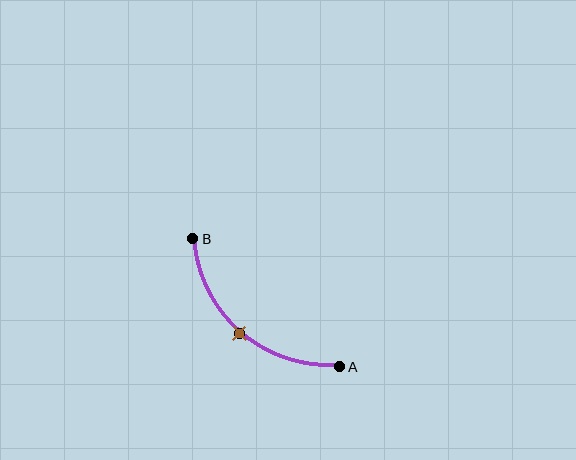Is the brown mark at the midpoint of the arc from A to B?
Yes. The brown mark lies on the arc at equal arc-length from both A and B — it is the arc midpoint.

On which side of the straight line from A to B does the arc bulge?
The arc bulges below and to the left of the straight line connecting A and B.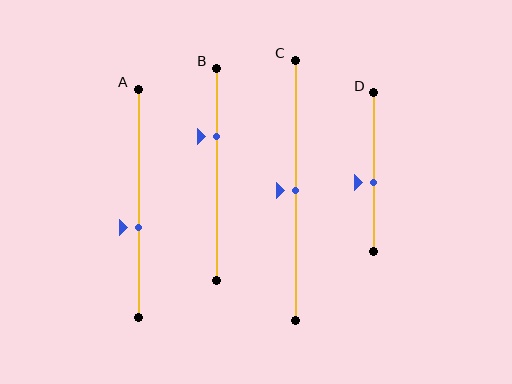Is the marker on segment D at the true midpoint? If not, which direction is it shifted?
No, the marker on segment D is shifted downward by about 7% of the segment length.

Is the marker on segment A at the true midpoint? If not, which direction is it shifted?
No, the marker on segment A is shifted downward by about 11% of the segment length.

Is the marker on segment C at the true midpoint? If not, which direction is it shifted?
Yes, the marker on segment C is at the true midpoint.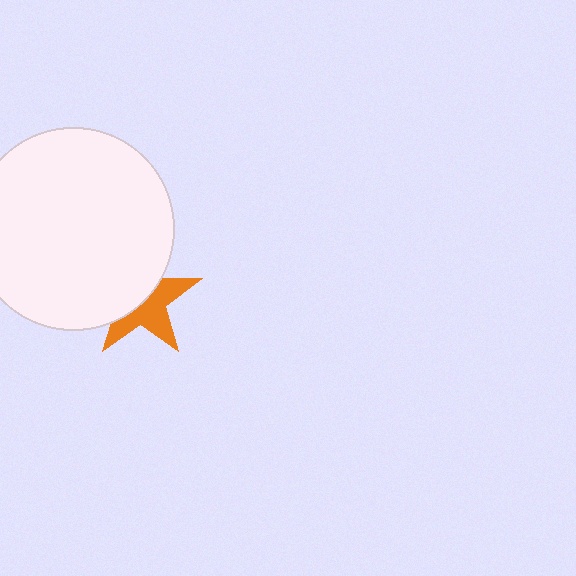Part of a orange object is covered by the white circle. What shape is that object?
It is a star.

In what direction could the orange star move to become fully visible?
The orange star could move toward the lower-right. That would shift it out from behind the white circle entirely.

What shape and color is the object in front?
The object in front is a white circle.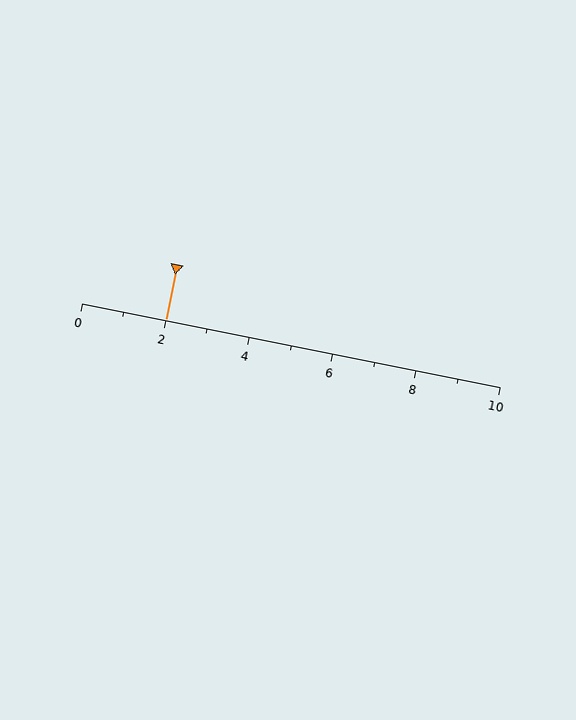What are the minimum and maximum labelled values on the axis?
The axis runs from 0 to 10.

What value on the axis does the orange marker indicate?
The marker indicates approximately 2.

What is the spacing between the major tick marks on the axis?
The major ticks are spaced 2 apart.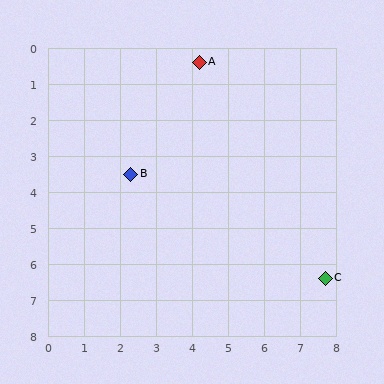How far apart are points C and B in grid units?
Points C and B are about 6.1 grid units apart.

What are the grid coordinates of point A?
Point A is at approximately (4.2, 0.4).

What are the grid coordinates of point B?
Point B is at approximately (2.3, 3.5).